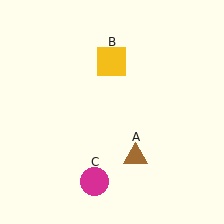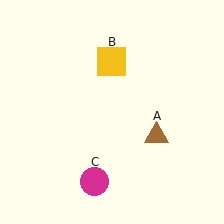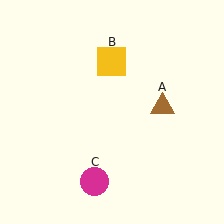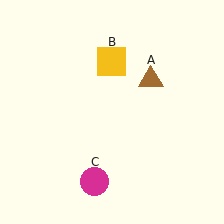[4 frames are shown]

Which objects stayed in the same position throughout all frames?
Yellow square (object B) and magenta circle (object C) remained stationary.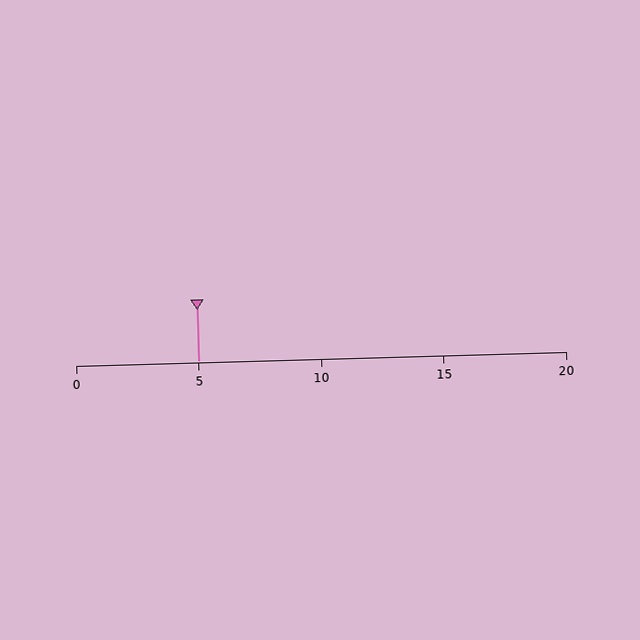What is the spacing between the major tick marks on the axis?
The major ticks are spaced 5 apart.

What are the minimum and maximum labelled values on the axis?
The axis runs from 0 to 20.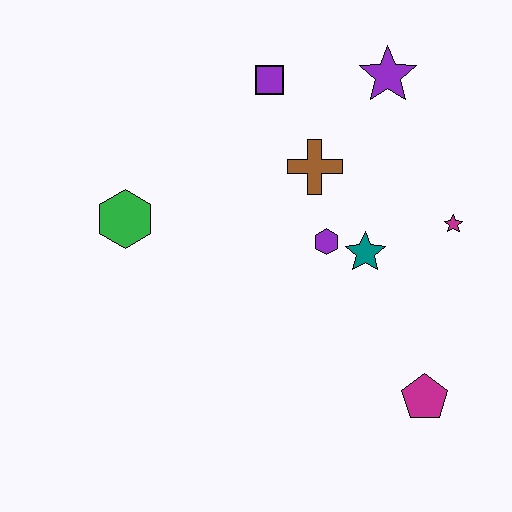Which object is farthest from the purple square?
The magenta pentagon is farthest from the purple square.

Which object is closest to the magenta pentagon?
The teal star is closest to the magenta pentagon.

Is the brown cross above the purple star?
No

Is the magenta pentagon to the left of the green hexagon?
No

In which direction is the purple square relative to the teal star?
The purple square is above the teal star.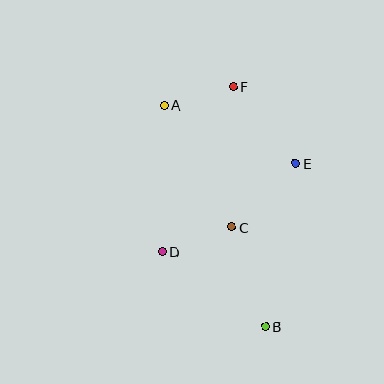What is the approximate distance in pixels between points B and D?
The distance between B and D is approximately 127 pixels.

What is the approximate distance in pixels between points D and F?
The distance between D and F is approximately 180 pixels.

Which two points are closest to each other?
Points A and F are closest to each other.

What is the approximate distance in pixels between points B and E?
The distance between B and E is approximately 166 pixels.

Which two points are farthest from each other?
Points A and B are farthest from each other.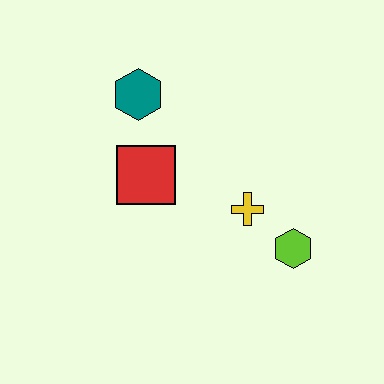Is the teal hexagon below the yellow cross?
No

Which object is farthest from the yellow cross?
The teal hexagon is farthest from the yellow cross.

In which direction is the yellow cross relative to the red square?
The yellow cross is to the right of the red square.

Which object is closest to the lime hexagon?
The yellow cross is closest to the lime hexagon.